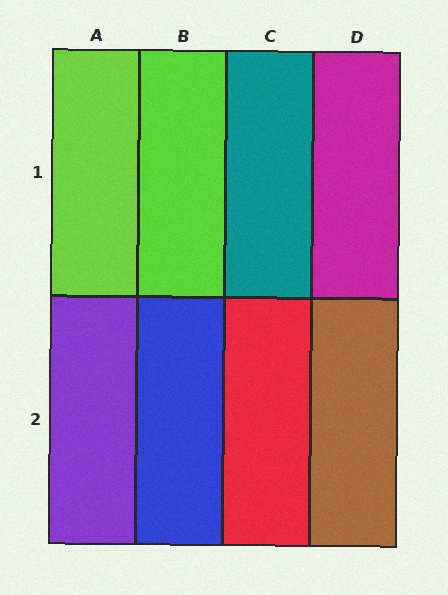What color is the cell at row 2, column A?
Purple.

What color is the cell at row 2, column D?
Brown.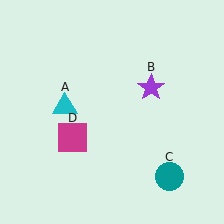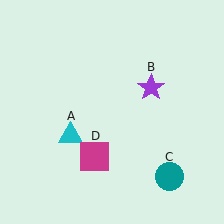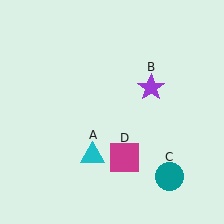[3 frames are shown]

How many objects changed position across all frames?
2 objects changed position: cyan triangle (object A), magenta square (object D).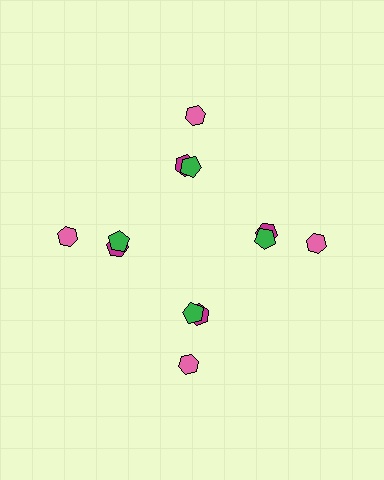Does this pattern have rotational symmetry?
Yes, this pattern has 4-fold rotational symmetry. It looks the same after rotating 90 degrees around the center.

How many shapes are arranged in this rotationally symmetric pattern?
There are 12 shapes, arranged in 4 groups of 3.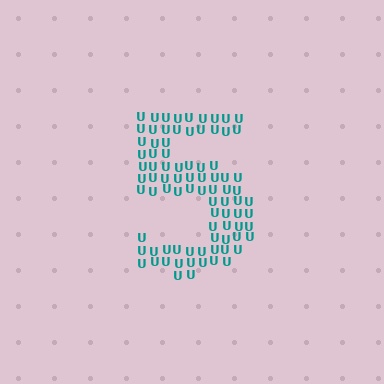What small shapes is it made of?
It is made of small letter U's.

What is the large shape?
The large shape is the digit 5.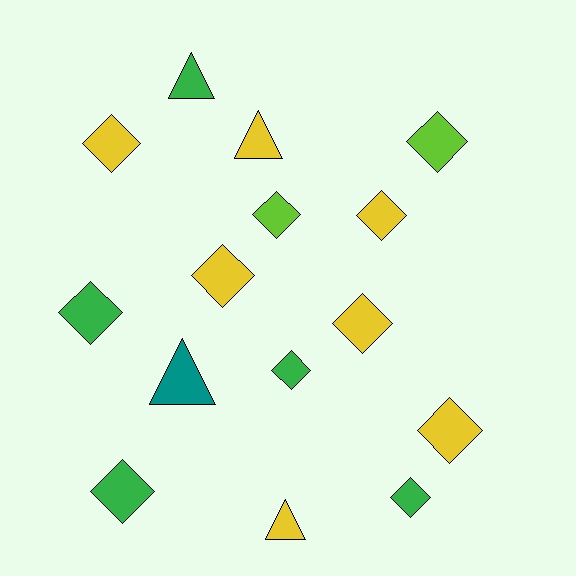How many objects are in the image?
There are 15 objects.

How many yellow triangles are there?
There are 2 yellow triangles.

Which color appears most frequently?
Yellow, with 7 objects.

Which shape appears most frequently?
Diamond, with 11 objects.